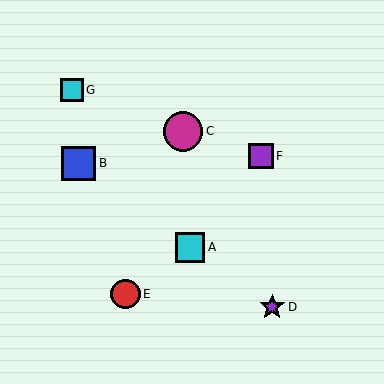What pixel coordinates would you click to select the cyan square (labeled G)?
Click at (72, 90) to select the cyan square G.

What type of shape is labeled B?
Shape B is a blue square.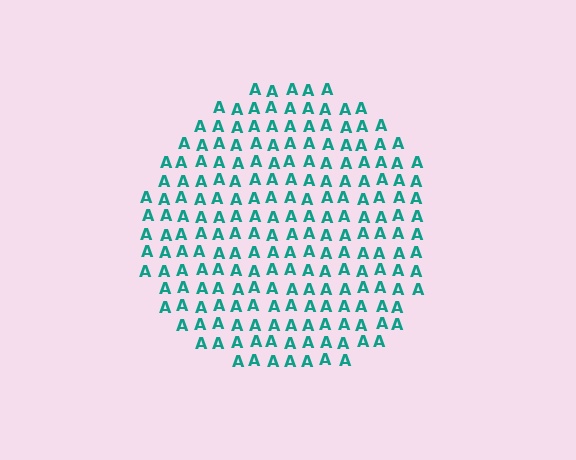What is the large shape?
The large shape is a circle.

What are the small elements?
The small elements are letter A's.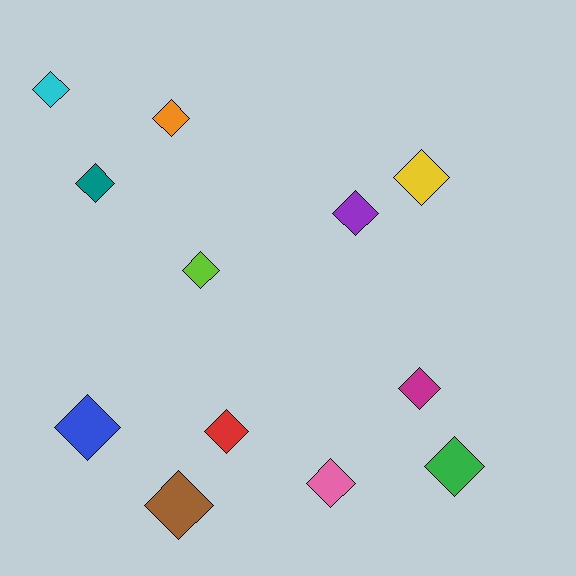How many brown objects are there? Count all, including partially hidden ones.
There is 1 brown object.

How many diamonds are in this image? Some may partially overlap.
There are 12 diamonds.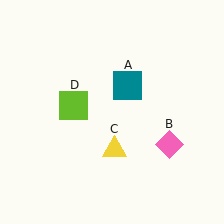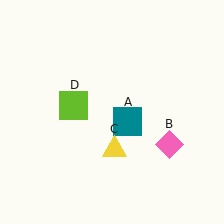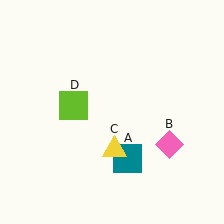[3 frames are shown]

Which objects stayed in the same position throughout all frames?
Pink diamond (object B) and yellow triangle (object C) and lime square (object D) remained stationary.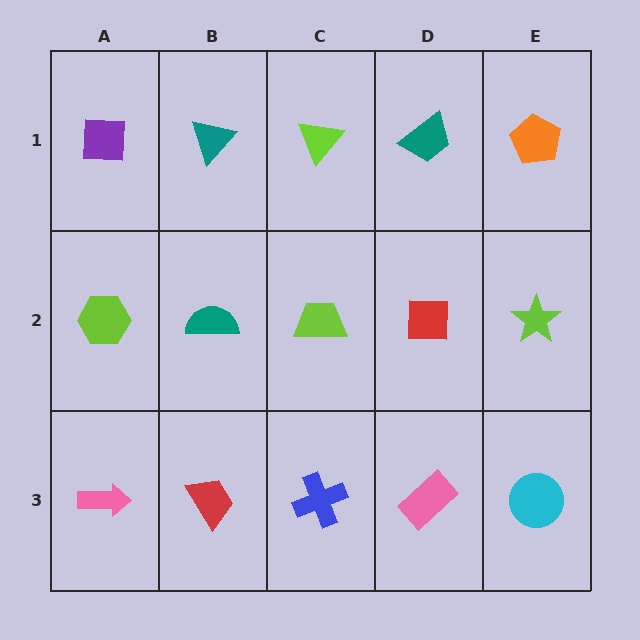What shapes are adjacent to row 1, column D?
A red square (row 2, column D), a lime triangle (row 1, column C), an orange pentagon (row 1, column E).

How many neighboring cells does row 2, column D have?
4.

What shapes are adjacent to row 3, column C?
A lime trapezoid (row 2, column C), a red trapezoid (row 3, column B), a pink rectangle (row 3, column D).